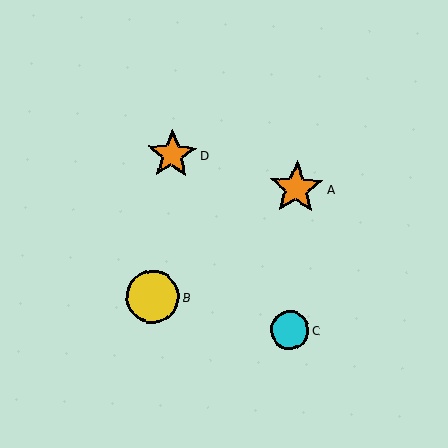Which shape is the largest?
The orange star (labeled A) is the largest.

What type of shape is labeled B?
Shape B is a yellow circle.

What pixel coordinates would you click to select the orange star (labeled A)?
Click at (296, 188) to select the orange star A.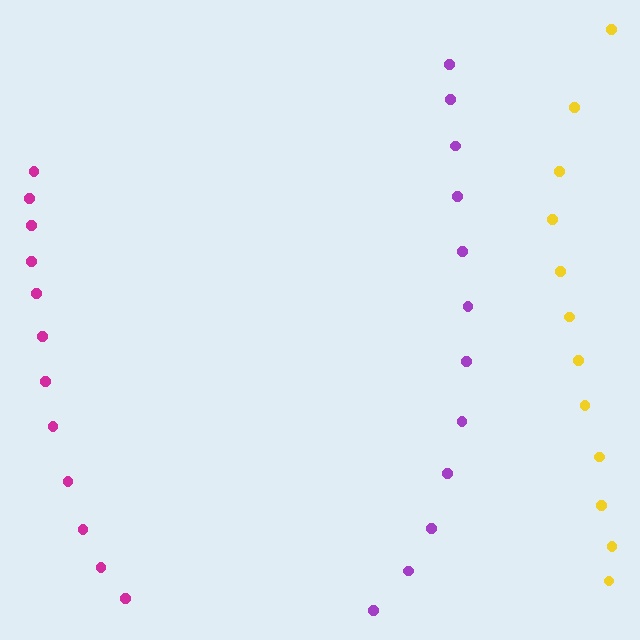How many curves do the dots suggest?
There are 3 distinct paths.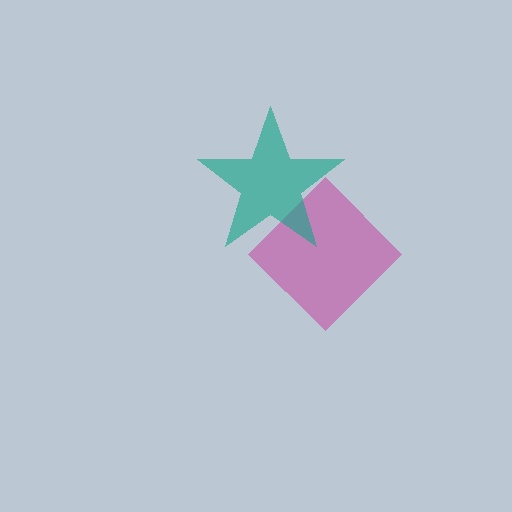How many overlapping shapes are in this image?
There are 2 overlapping shapes in the image.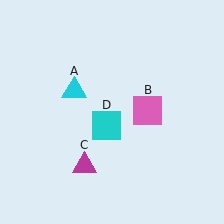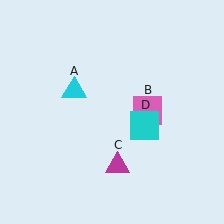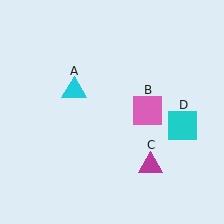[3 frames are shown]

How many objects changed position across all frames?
2 objects changed position: magenta triangle (object C), cyan square (object D).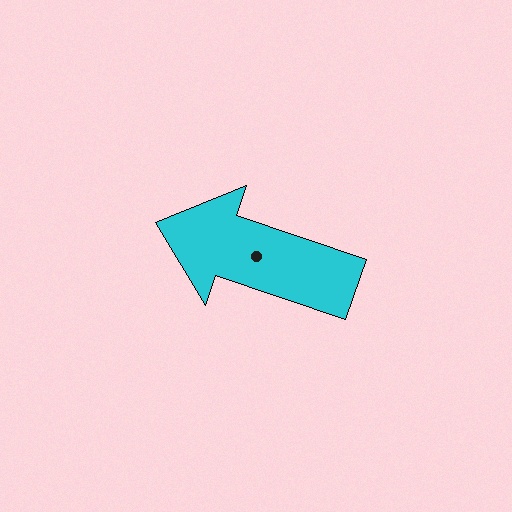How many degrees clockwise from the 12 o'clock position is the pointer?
Approximately 289 degrees.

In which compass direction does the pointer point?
West.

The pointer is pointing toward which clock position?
Roughly 10 o'clock.